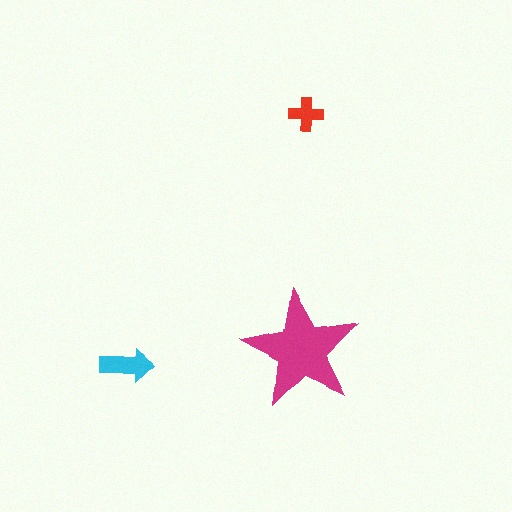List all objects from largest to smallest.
The magenta star, the cyan arrow, the red cross.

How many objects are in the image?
There are 3 objects in the image.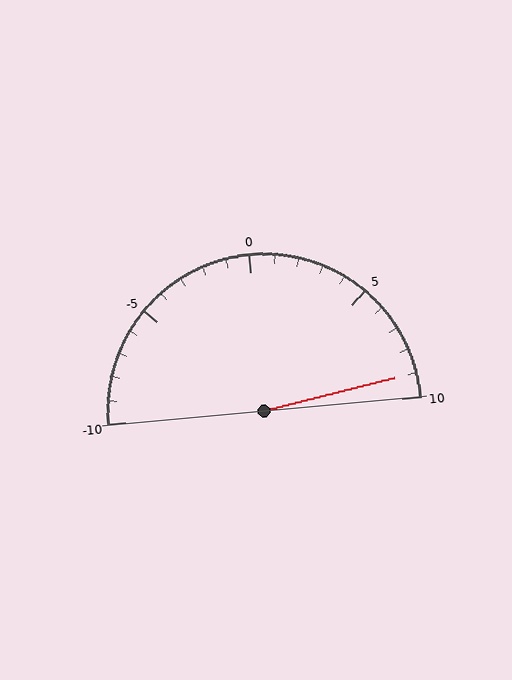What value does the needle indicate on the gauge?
The needle indicates approximately 9.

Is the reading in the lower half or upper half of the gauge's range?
The reading is in the upper half of the range (-10 to 10).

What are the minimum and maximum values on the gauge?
The gauge ranges from -10 to 10.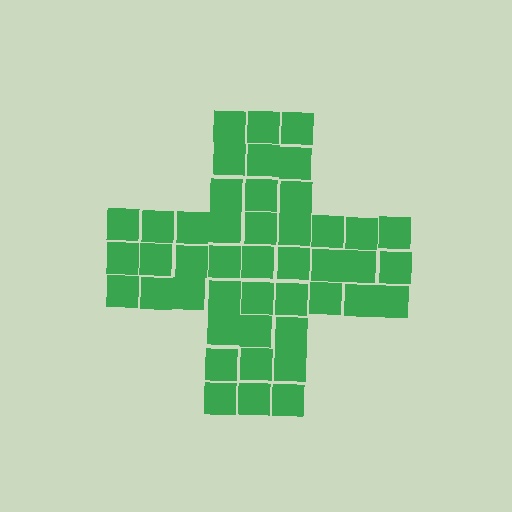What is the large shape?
The large shape is a cross.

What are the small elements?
The small elements are squares.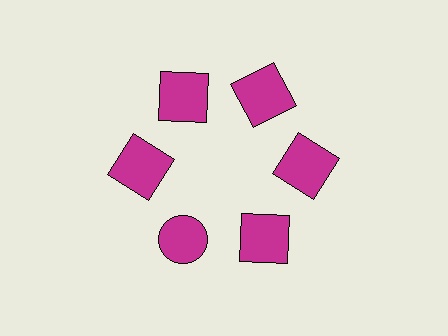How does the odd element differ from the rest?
It has a different shape: circle instead of square.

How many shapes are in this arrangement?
There are 6 shapes arranged in a ring pattern.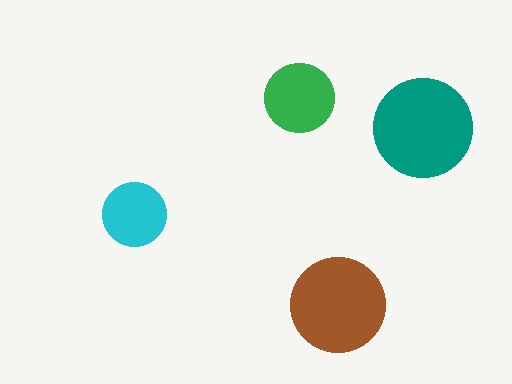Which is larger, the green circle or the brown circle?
The brown one.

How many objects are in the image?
There are 4 objects in the image.